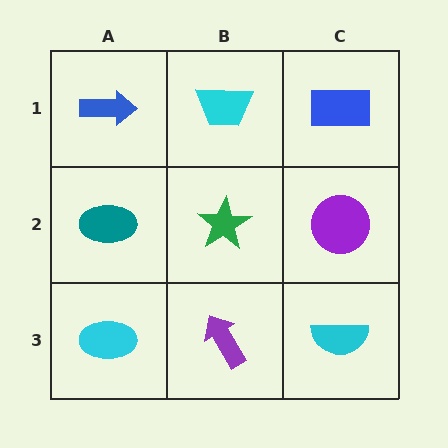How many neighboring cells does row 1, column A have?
2.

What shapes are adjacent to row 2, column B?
A cyan trapezoid (row 1, column B), a purple arrow (row 3, column B), a teal ellipse (row 2, column A), a purple circle (row 2, column C).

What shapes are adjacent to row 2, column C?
A blue rectangle (row 1, column C), a cyan semicircle (row 3, column C), a green star (row 2, column B).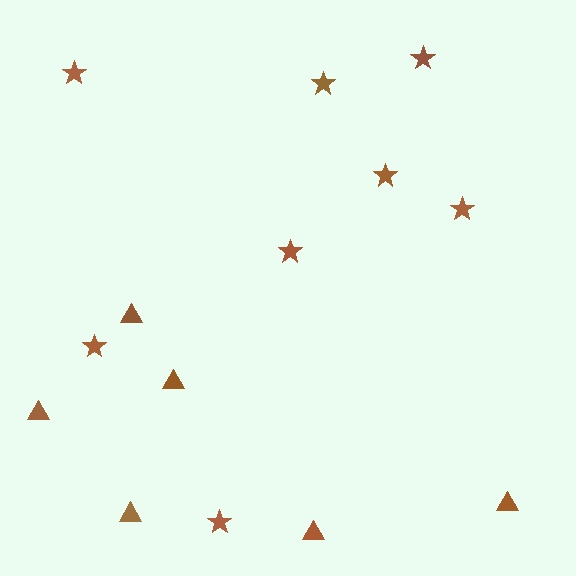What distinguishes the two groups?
There are 2 groups: one group of triangles (6) and one group of stars (8).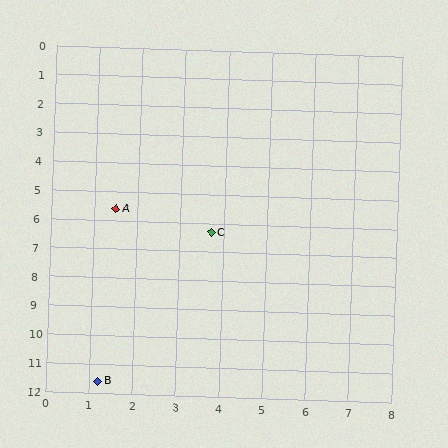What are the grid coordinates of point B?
Point B is at approximately (1.2, 11.6).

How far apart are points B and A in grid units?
Points B and A are about 6.0 grid units apart.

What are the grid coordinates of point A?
Point A is at approximately (1.5, 5.6).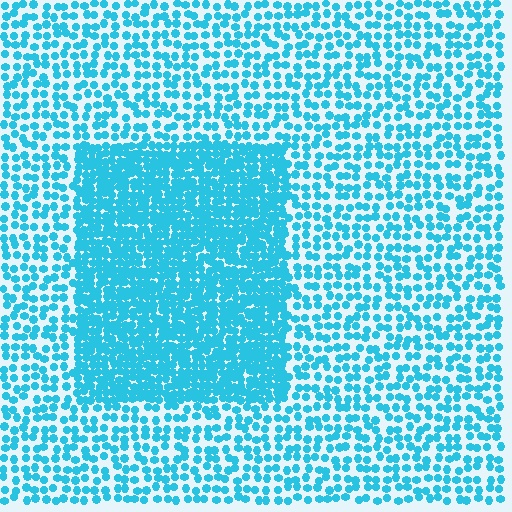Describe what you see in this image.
The image contains small cyan elements arranged at two different densities. A rectangle-shaped region is visible where the elements are more densely packed than the surrounding area.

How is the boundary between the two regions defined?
The boundary is defined by a change in element density (approximately 2.2x ratio). All elements are the same color, size, and shape.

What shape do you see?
I see a rectangle.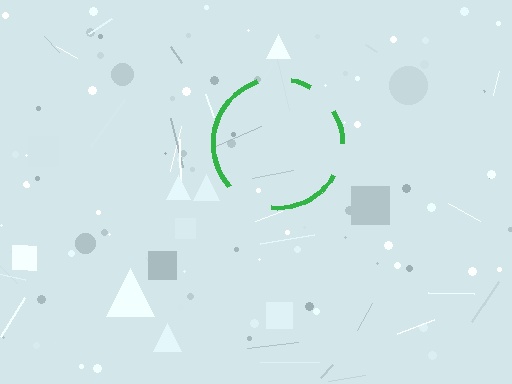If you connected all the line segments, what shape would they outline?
They would outline a circle.